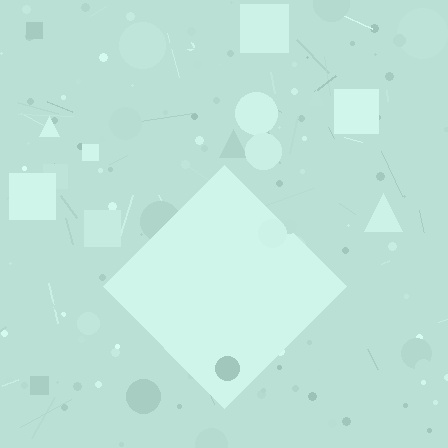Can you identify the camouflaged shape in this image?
The camouflaged shape is a diamond.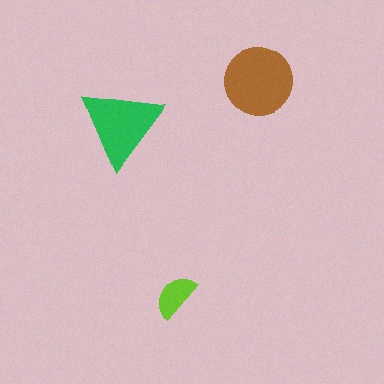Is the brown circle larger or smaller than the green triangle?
Larger.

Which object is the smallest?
The lime semicircle.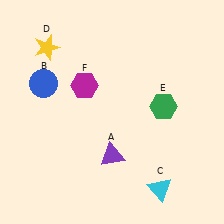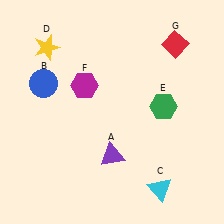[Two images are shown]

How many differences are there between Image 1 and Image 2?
There is 1 difference between the two images.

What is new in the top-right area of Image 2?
A red diamond (G) was added in the top-right area of Image 2.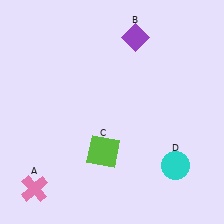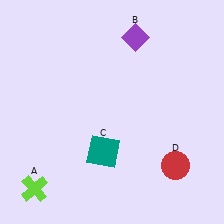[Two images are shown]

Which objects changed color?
A changed from pink to lime. C changed from lime to teal. D changed from cyan to red.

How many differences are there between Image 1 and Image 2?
There are 3 differences between the two images.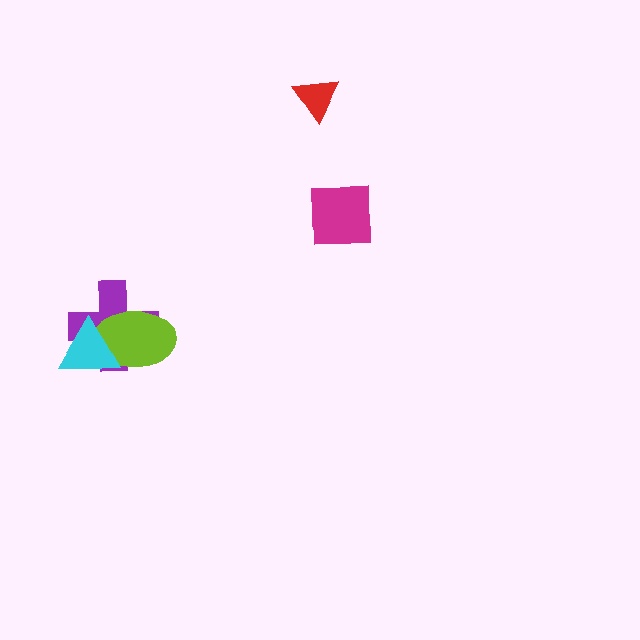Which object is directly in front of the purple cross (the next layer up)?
The lime ellipse is directly in front of the purple cross.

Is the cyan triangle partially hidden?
No, no other shape covers it.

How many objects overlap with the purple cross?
2 objects overlap with the purple cross.